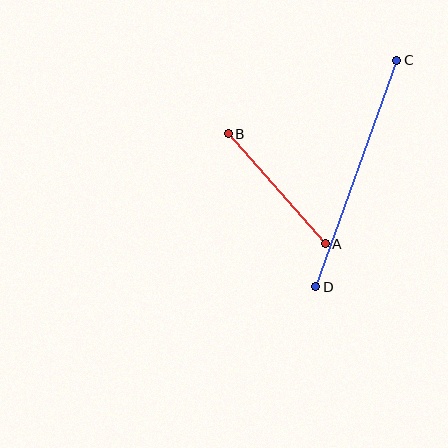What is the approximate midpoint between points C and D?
The midpoint is at approximately (356, 173) pixels.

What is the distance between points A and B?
The distance is approximately 147 pixels.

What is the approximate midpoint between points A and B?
The midpoint is at approximately (277, 189) pixels.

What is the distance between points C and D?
The distance is approximately 241 pixels.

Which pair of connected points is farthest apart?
Points C and D are farthest apart.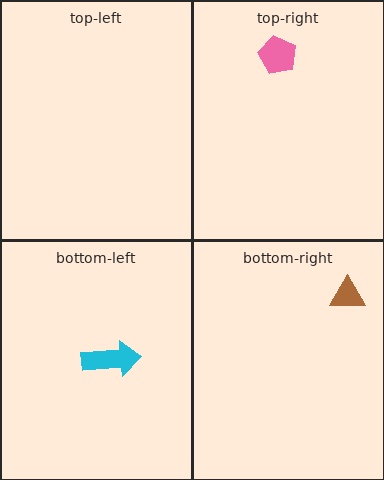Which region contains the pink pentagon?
The top-right region.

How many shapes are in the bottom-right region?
1.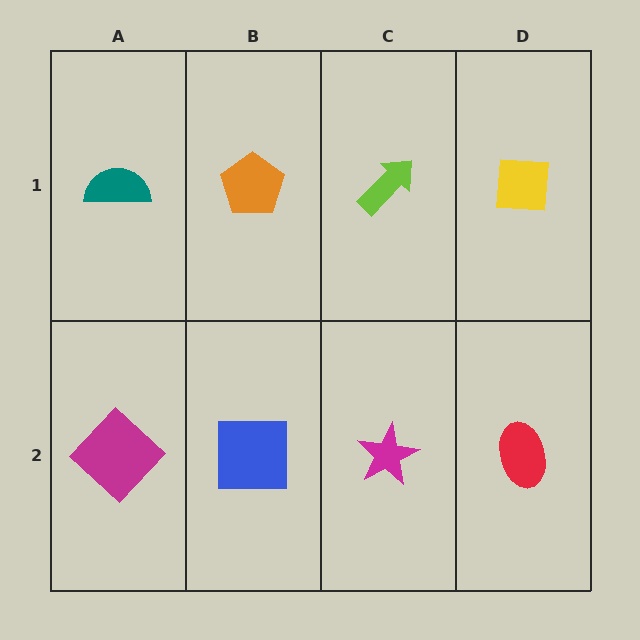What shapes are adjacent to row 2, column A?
A teal semicircle (row 1, column A), a blue square (row 2, column B).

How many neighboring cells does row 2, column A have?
2.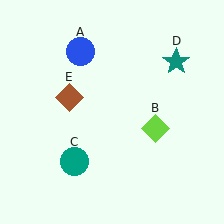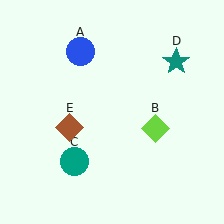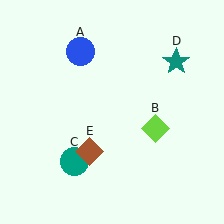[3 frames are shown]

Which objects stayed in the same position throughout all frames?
Blue circle (object A) and lime diamond (object B) and teal circle (object C) and teal star (object D) remained stationary.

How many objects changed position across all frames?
1 object changed position: brown diamond (object E).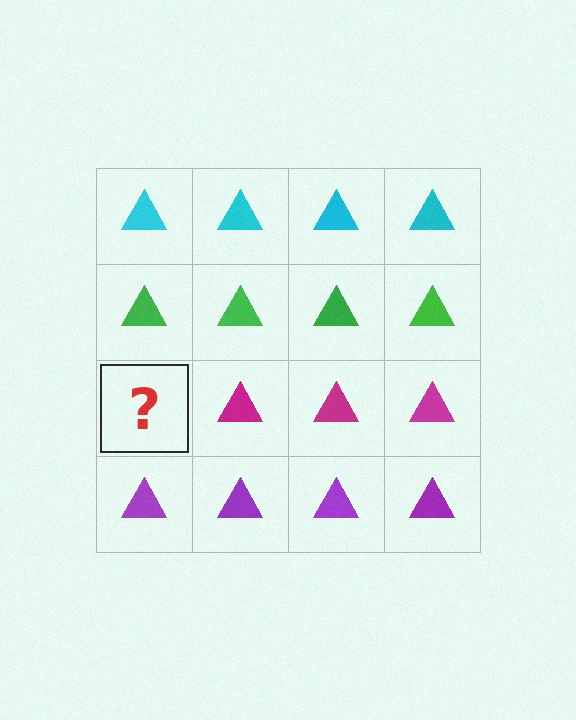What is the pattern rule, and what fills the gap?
The rule is that each row has a consistent color. The gap should be filled with a magenta triangle.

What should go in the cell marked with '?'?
The missing cell should contain a magenta triangle.